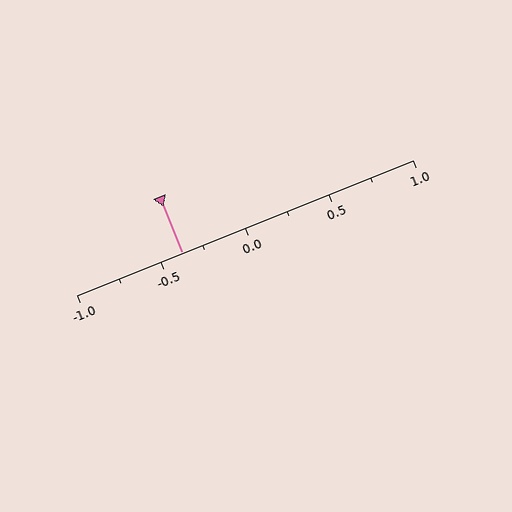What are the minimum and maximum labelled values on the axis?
The axis runs from -1.0 to 1.0.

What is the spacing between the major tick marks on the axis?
The major ticks are spaced 0.5 apart.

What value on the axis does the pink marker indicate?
The marker indicates approximately -0.38.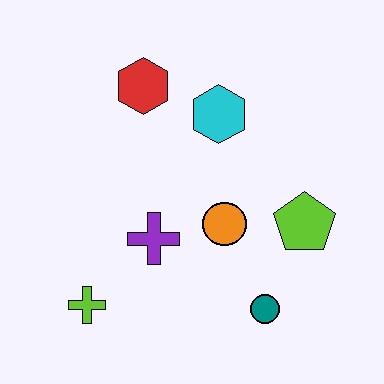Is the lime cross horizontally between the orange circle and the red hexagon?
No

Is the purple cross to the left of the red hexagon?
No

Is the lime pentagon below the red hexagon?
Yes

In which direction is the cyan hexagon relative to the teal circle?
The cyan hexagon is above the teal circle.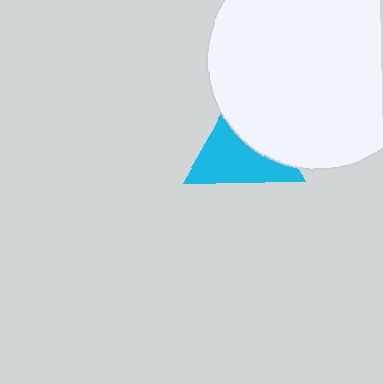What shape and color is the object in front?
The object in front is a white circle.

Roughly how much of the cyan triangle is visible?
About half of it is visible (roughly 58%).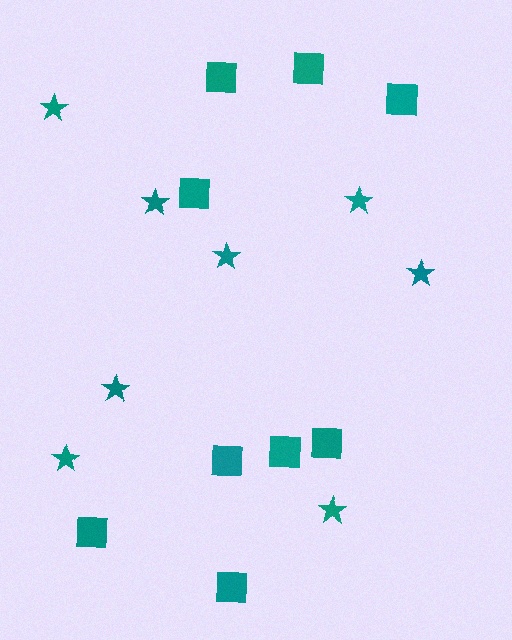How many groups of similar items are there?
There are 2 groups: one group of stars (8) and one group of squares (9).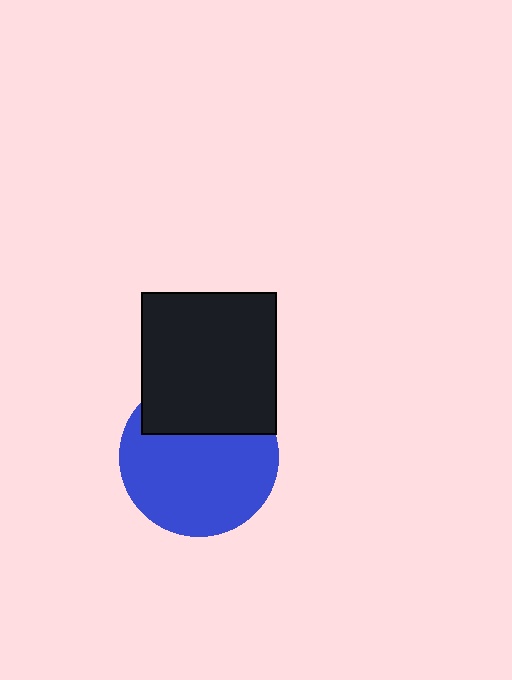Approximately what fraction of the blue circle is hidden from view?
Roughly 31% of the blue circle is hidden behind the black rectangle.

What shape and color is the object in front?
The object in front is a black rectangle.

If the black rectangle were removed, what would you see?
You would see the complete blue circle.